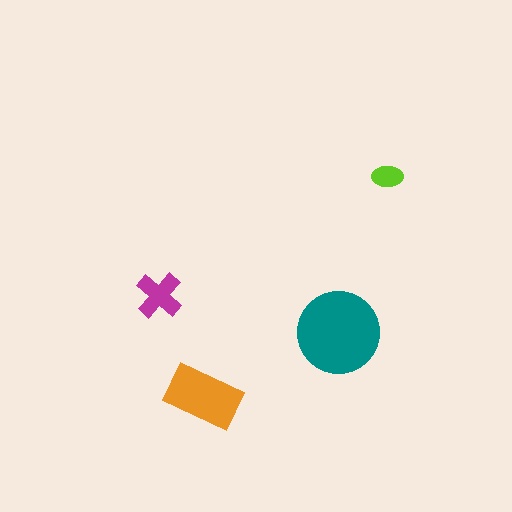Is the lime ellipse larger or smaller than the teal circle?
Smaller.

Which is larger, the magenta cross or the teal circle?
The teal circle.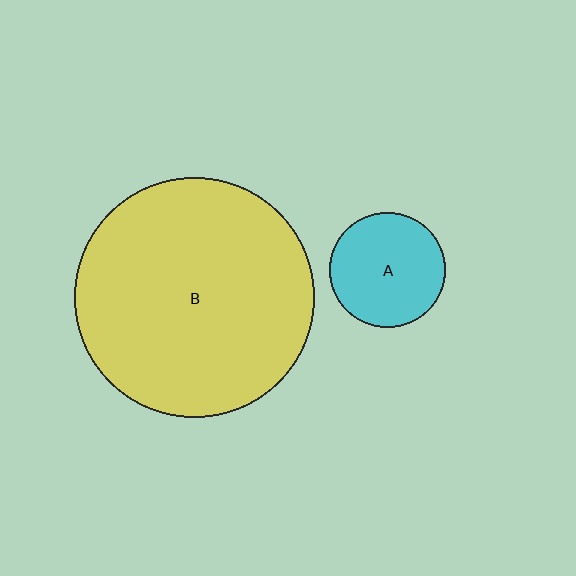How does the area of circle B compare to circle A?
Approximately 4.3 times.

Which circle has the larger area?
Circle B (yellow).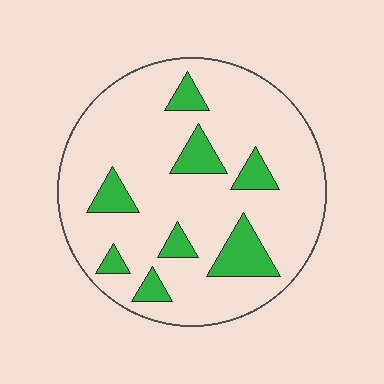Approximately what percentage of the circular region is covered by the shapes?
Approximately 15%.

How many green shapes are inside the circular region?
8.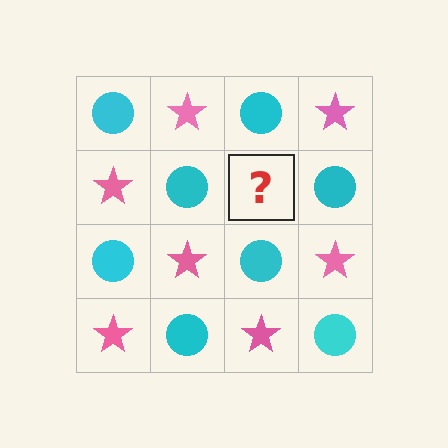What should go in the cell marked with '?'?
The missing cell should contain a pink star.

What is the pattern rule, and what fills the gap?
The rule is that it alternates cyan circle and pink star in a checkerboard pattern. The gap should be filled with a pink star.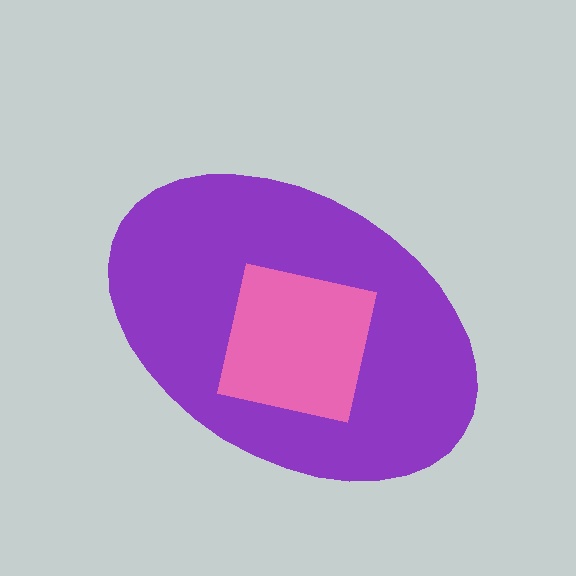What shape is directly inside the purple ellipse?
The pink square.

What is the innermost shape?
The pink square.